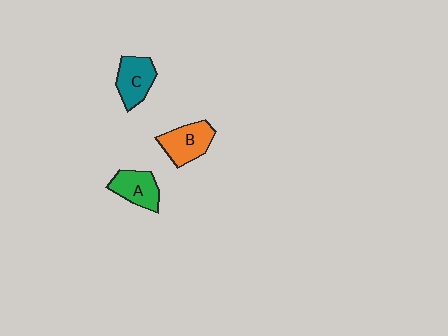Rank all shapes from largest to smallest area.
From largest to smallest: B (orange), C (teal), A (green).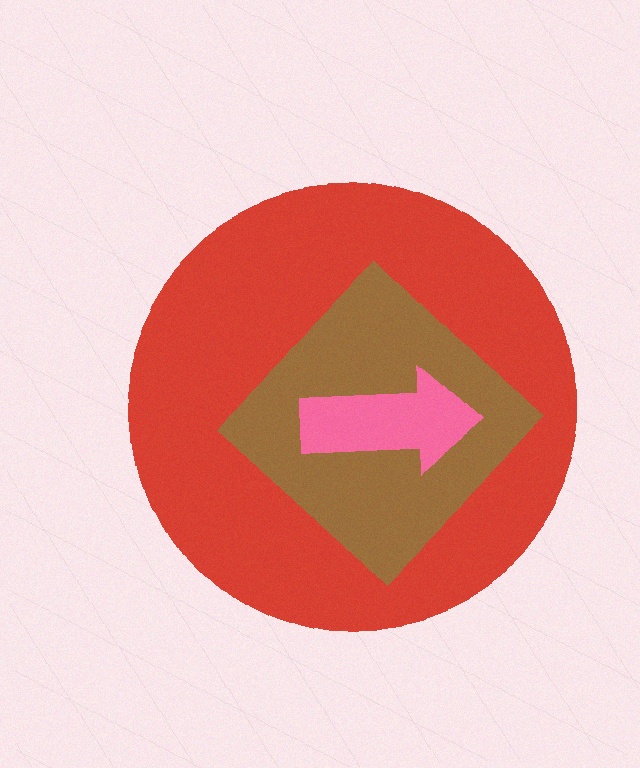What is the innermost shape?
The pink arrow.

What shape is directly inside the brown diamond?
The pink arrow.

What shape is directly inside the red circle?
The brown diamond.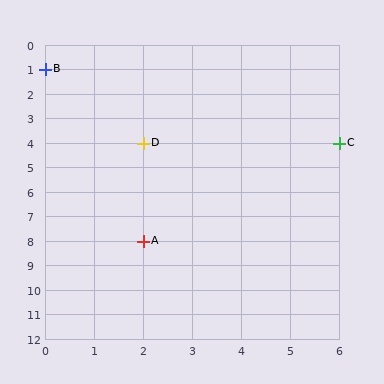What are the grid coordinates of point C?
Point C is at grid coordinates (6, 4).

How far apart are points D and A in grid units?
Points D and A are 4 rows apart.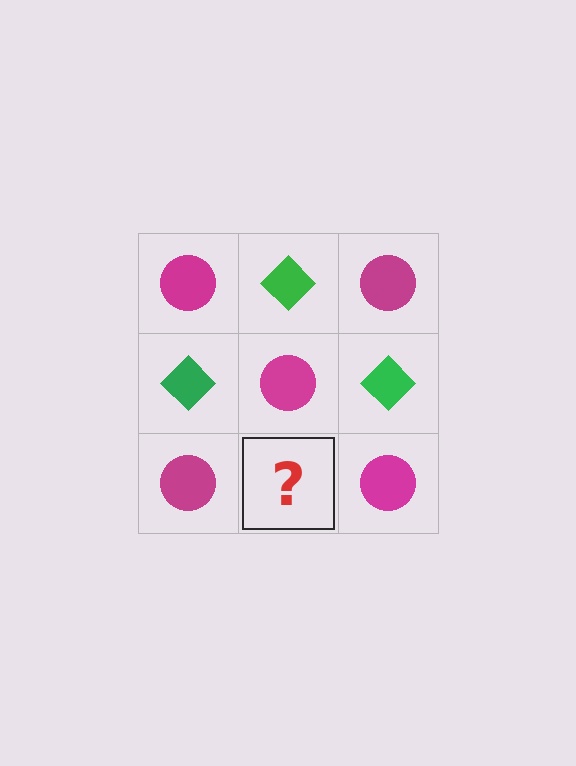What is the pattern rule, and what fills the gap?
The rule is that it alternates magenta circle and green diamond in a checkerboard pattern. The gap should be filled with a green diamond.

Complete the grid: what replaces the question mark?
The question mark should be replaced with a green diamond.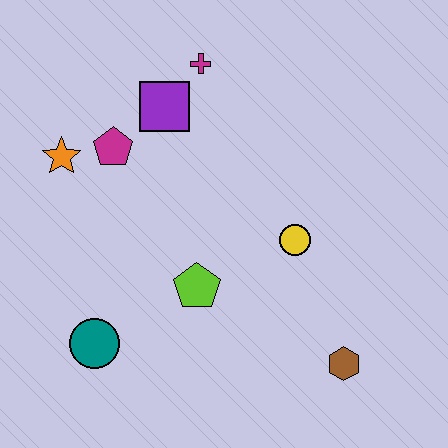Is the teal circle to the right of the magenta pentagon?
No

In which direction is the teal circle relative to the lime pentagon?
The teal circle is to the left of the lime pentagon.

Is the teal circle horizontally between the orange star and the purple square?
Yes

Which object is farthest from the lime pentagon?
The magenta cross is farthest from the lime pentagon.